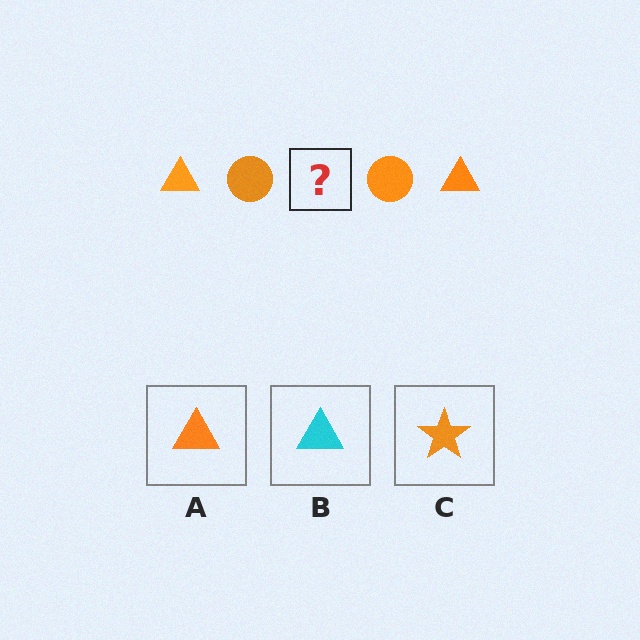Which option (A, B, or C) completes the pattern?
A.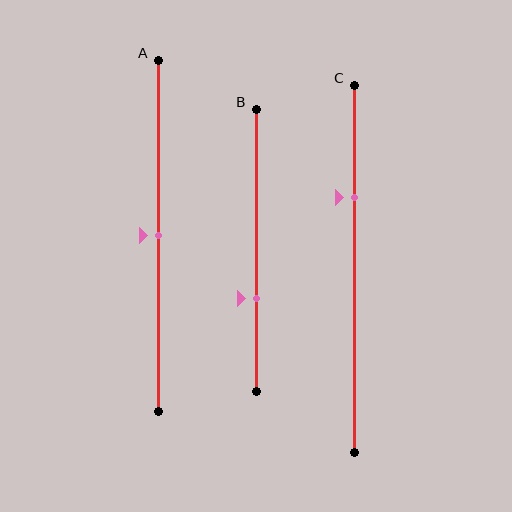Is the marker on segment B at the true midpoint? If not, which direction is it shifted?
No, the marker on segment B is shifted downward by about 17% of the segment length.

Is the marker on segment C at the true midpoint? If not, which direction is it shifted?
No, the marker on segment C is shifted upward by about 19% of the segment length.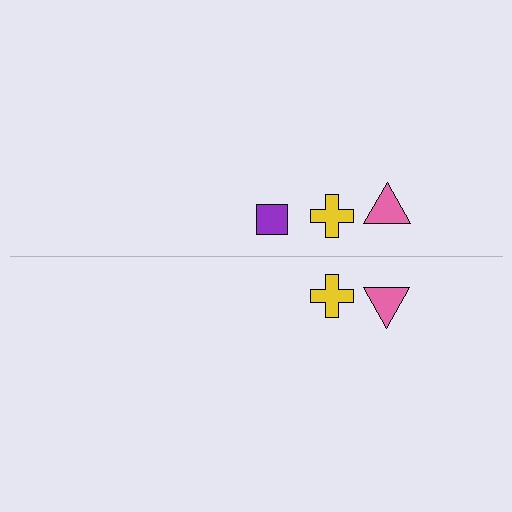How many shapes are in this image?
There are 5 shapes in this image.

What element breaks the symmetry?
A purple square is missing from the bottom side.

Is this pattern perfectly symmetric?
No, the pattern is not perfectly symmetric. A purple square is missing from the bottom side.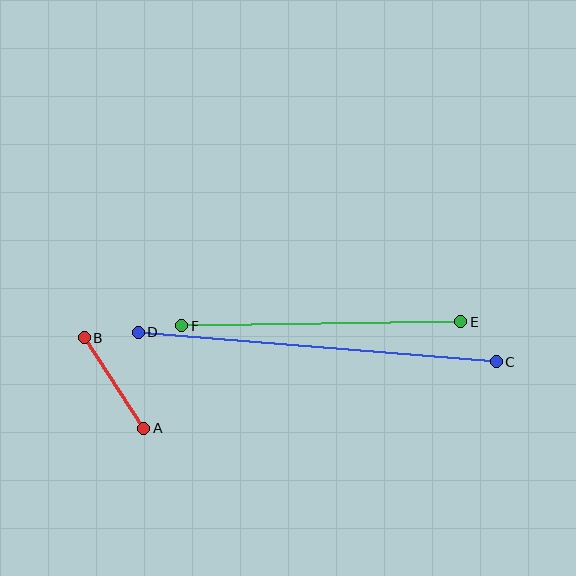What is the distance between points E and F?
The distance is approximately 279 pixels.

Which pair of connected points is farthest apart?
Points C and D are farthest apart.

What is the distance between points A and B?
The distance is approximately 108 pixels.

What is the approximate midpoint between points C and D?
The midpoint is at approximately (317, 347) pixels.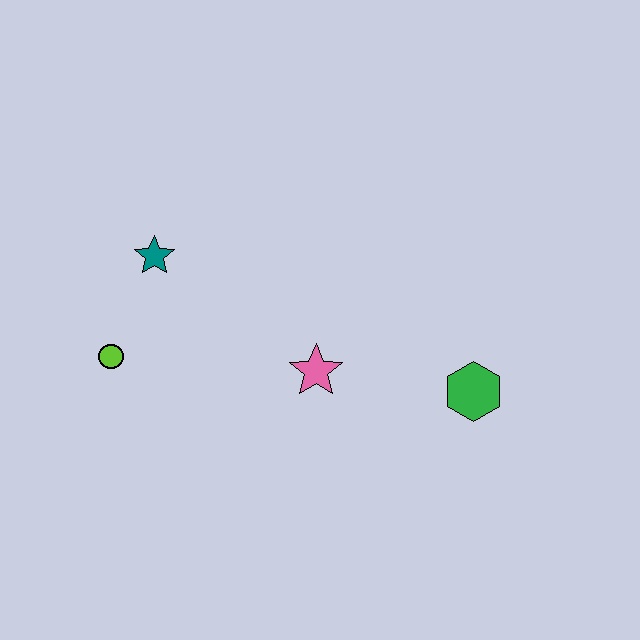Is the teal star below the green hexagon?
No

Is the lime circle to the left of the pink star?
Yes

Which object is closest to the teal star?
The lime circle is closest to the teal star.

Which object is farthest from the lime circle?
The green hexagon is farthest from the lime circle.